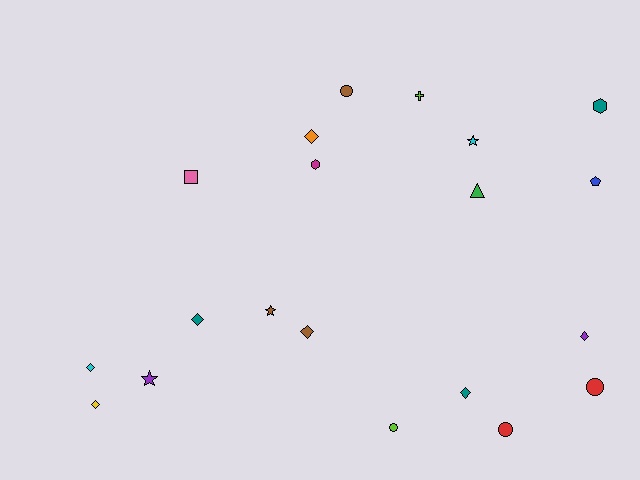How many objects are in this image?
There are 20 objects.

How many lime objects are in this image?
There are 2 lime objects.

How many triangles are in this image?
There is 1 triangle.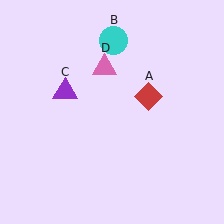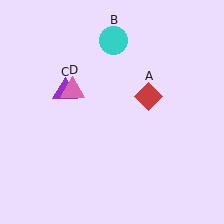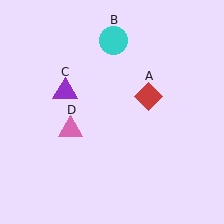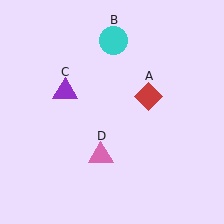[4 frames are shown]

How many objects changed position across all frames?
1 object changed position: pink triangle (object D).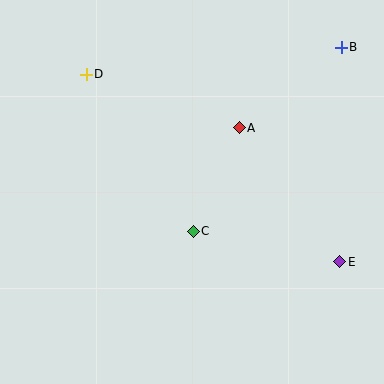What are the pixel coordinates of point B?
Point B is at (341, 47).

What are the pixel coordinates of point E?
Point E is at (340, 262).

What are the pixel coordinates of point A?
Point A is at (239, 128).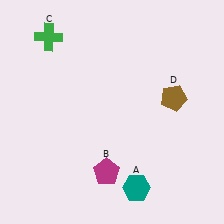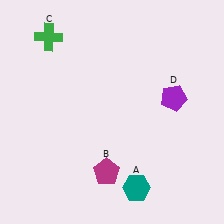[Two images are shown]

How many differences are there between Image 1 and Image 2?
There is 1 difference between the two images.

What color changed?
The pentagon (D) changed from brown in Image 1 to purple in Image 2.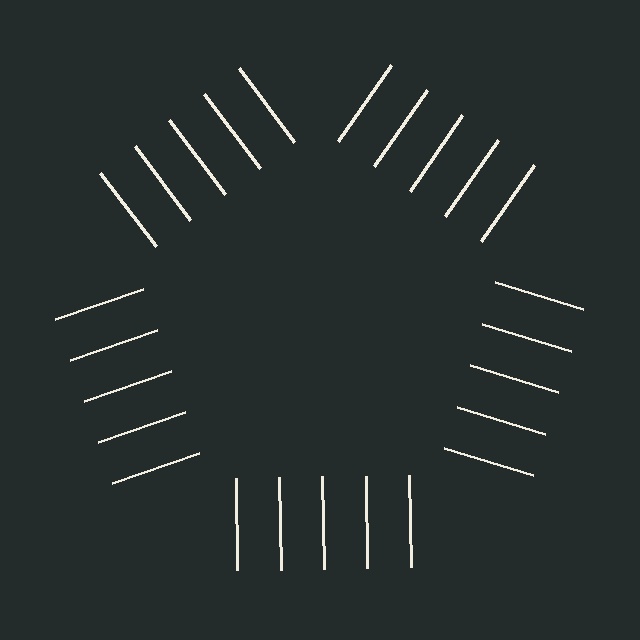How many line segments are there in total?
25 — 5 along each of the 5 edges.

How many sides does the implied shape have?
5 sides — the line-ends trace a pentagon.